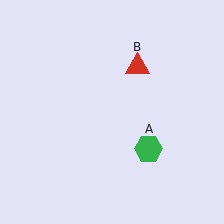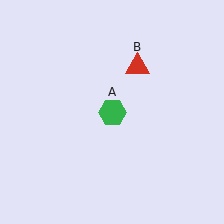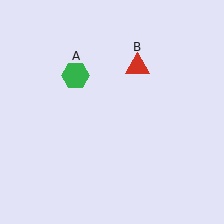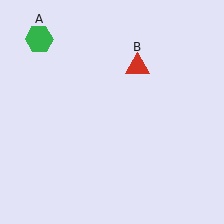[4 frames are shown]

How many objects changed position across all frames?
1 object changed position: green hexagon (object A).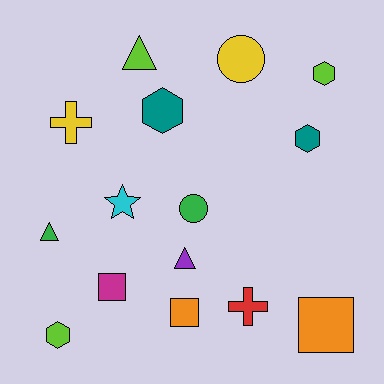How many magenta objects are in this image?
There is 1 magenta object.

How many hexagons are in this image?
There are 4 hexagons.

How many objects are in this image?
There are 15 objects.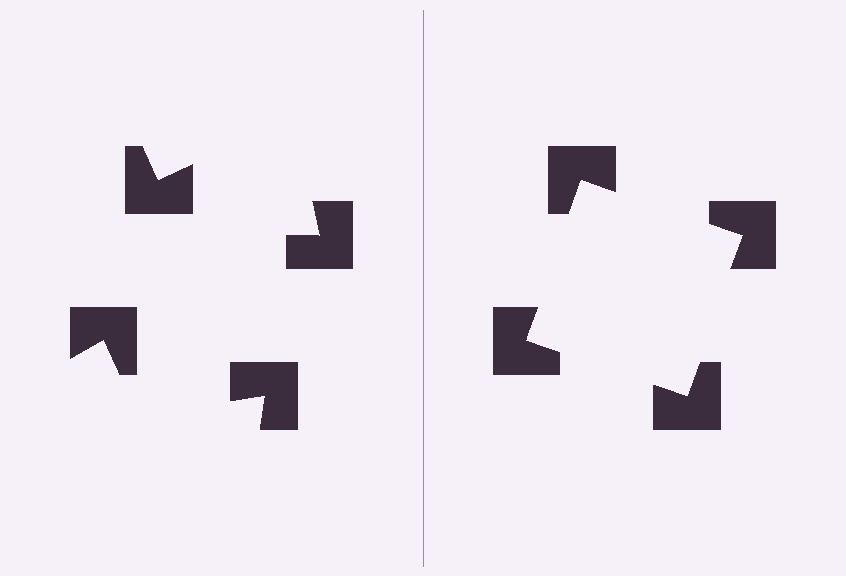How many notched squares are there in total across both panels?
8 — 4 on each side.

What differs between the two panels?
The notched squares are positioned identically on both sides; only the wedge orientations differ. On the right they align to a square; on the left they are misaligned.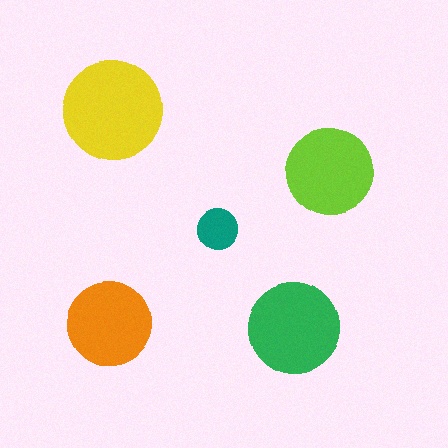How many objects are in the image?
There are 5 objects in the image.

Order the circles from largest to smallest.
the yellow one, the green one, the lime one, the orange one, the teal one.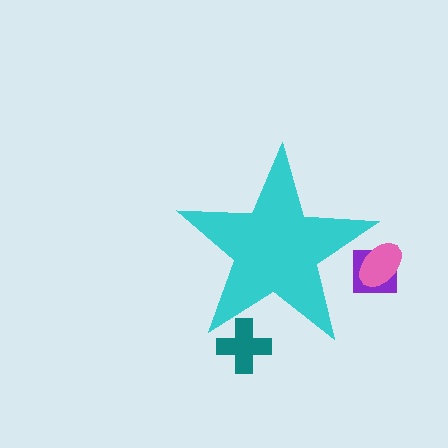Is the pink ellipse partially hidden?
Yes, the pink ellipse is partially hidden behind the cyan star.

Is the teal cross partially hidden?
Yes, the teal cross is partially hidden behind the cyan star.